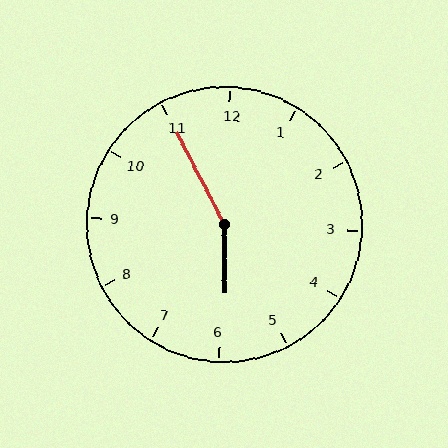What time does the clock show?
5:55.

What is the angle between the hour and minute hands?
Approximately 152 degrees.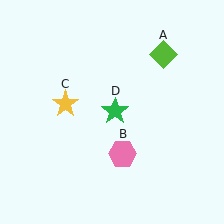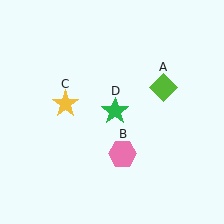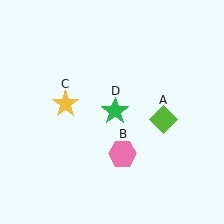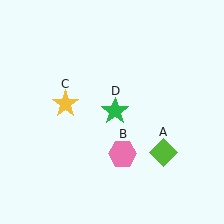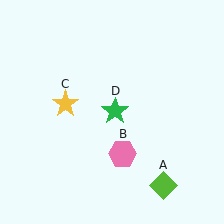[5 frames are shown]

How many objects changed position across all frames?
1 object changed position: lime diamond (object A).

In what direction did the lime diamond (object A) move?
The lime diamond (object A) moved down.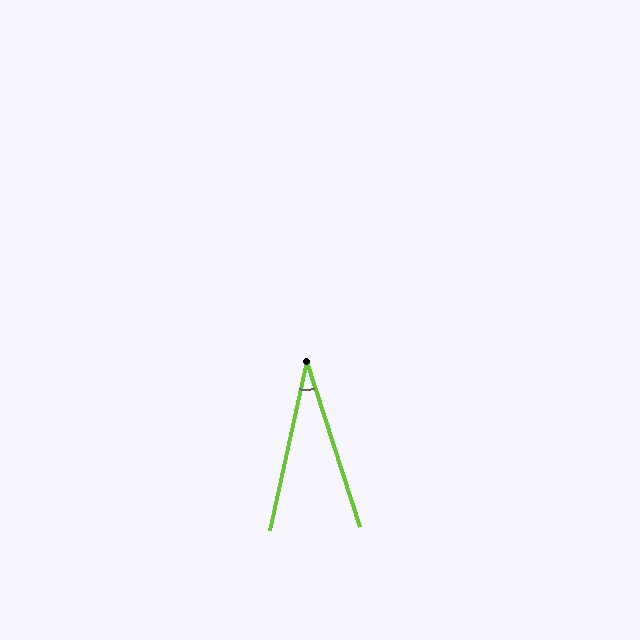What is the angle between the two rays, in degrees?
Approximately 30 degrees.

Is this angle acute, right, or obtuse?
It is acute.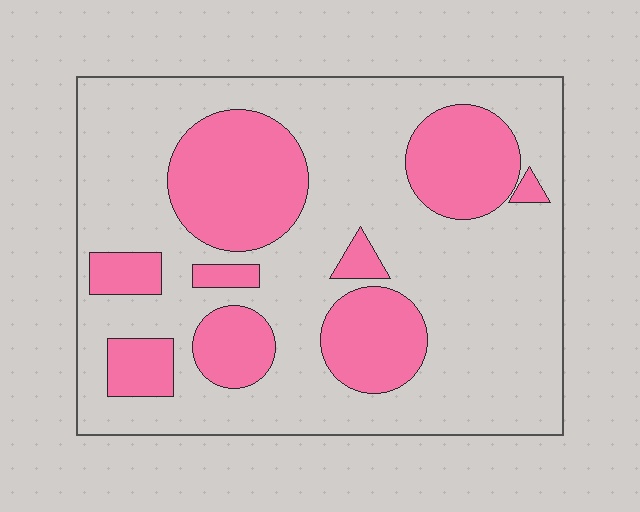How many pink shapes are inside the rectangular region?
9.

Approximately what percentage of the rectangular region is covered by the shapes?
Approximately 30%.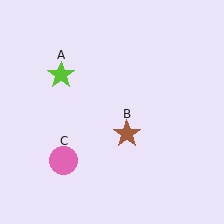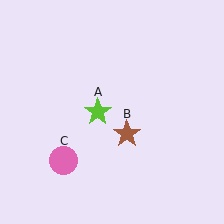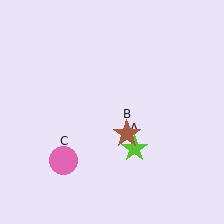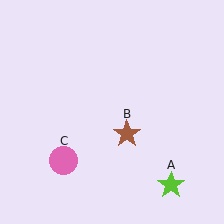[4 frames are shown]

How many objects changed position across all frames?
1 object changed position: lime star (object A).